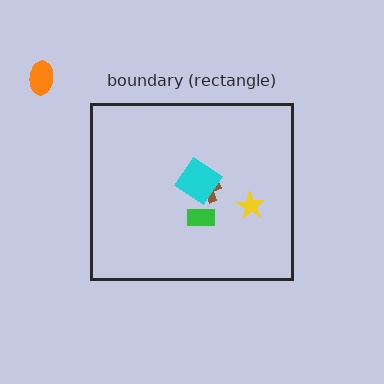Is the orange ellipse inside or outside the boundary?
Outside.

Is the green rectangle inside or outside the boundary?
Inside.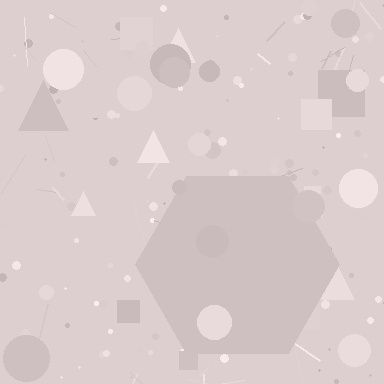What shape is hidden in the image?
A hexagon is hidden in the image.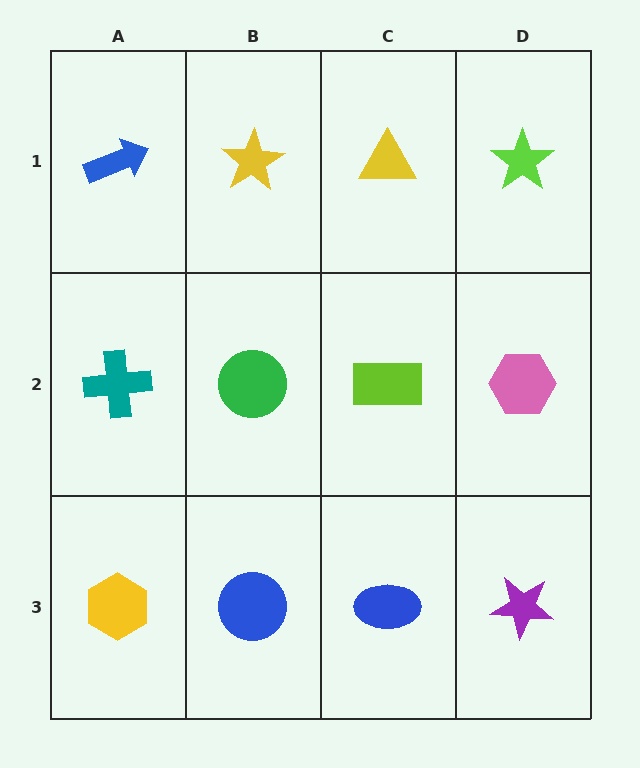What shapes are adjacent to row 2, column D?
A lime star (row 1, column D), a purple star (row 3, column D), a lime rectangle (row 2, column C).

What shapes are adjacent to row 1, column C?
A lime rectangle (row 2, column C), a yellow star (row 1, column B), a lime star (row 1, column D).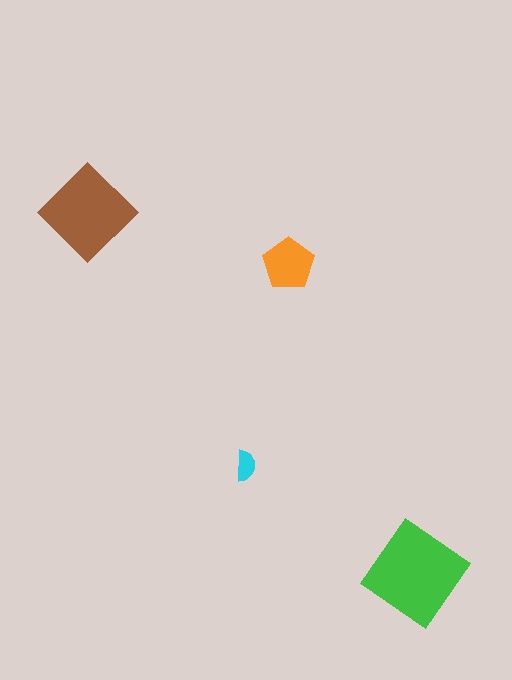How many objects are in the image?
There are 4 objects in the image.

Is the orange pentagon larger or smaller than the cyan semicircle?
Larger.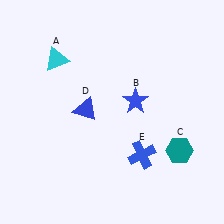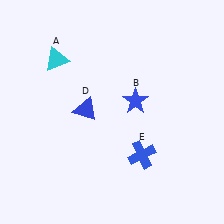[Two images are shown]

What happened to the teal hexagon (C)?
The teal hexagon (C) was removed in Image 2. It was in the bottom-right area of Image 1.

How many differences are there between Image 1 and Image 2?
There is 1 difference between the two images.